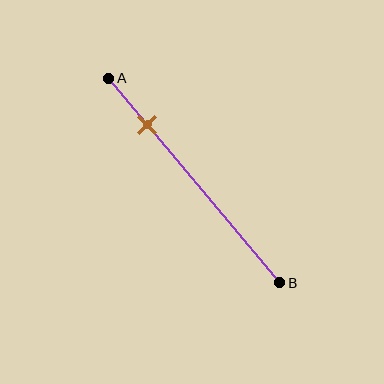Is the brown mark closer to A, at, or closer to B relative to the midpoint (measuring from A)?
The brown mark is closer to point A than the midpoint of segment AB.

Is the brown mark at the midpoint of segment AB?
No, the mark is at about 25% from A, not at the 50% midpoint.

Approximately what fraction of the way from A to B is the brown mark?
The brown mark is approximately 25% of the way from A to B.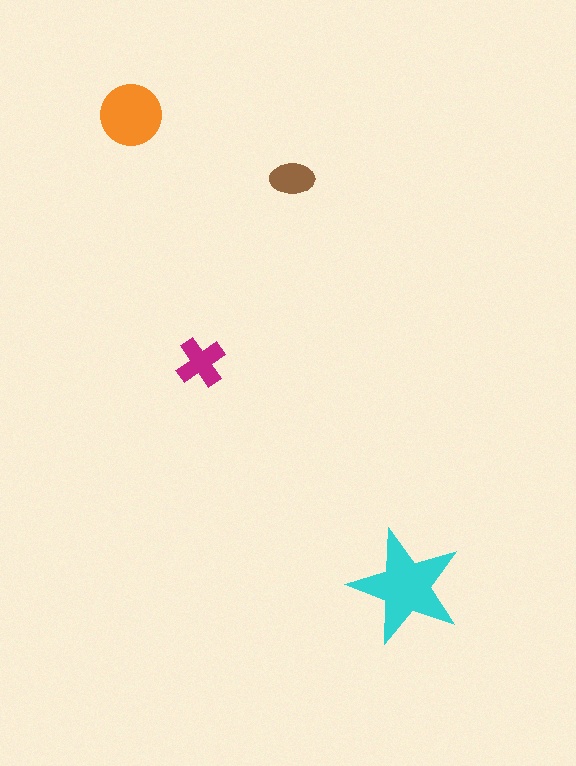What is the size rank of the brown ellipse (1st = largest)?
4th.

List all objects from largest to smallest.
The cyan star, the orange circle, the magenta cross, the brown ellipse.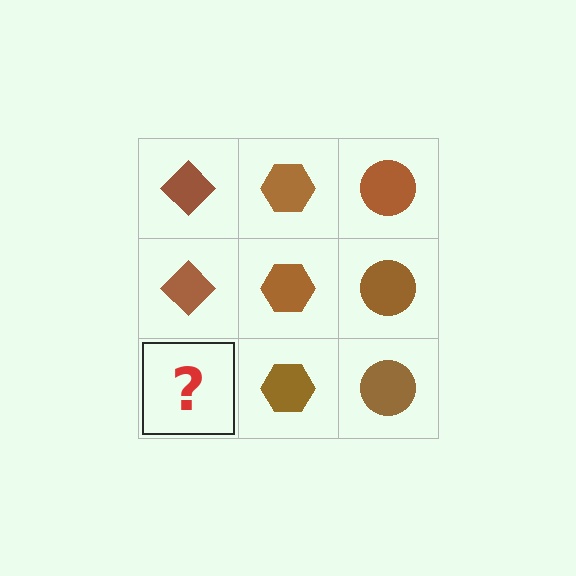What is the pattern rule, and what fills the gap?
The rule is that each column has a consistent shape. The gap should be filled with a brown diamond.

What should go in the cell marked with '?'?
The missing cell should contain a brown diamond.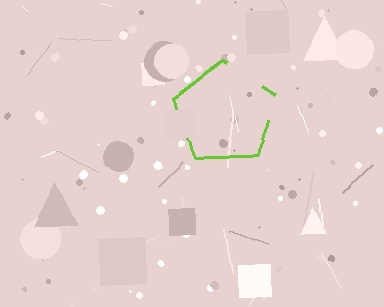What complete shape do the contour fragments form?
The contour fragments form a pentagon.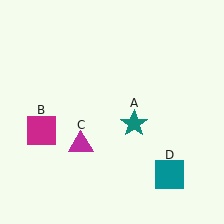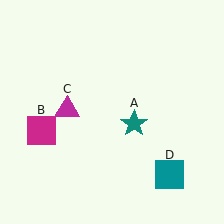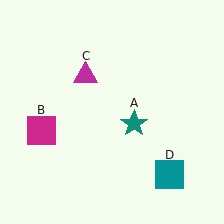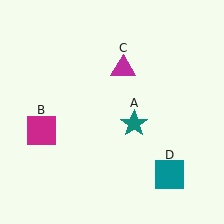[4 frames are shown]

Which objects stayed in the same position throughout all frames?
Teal star (object A) and magenta square (object B) and teal square (object D) remained stationary.